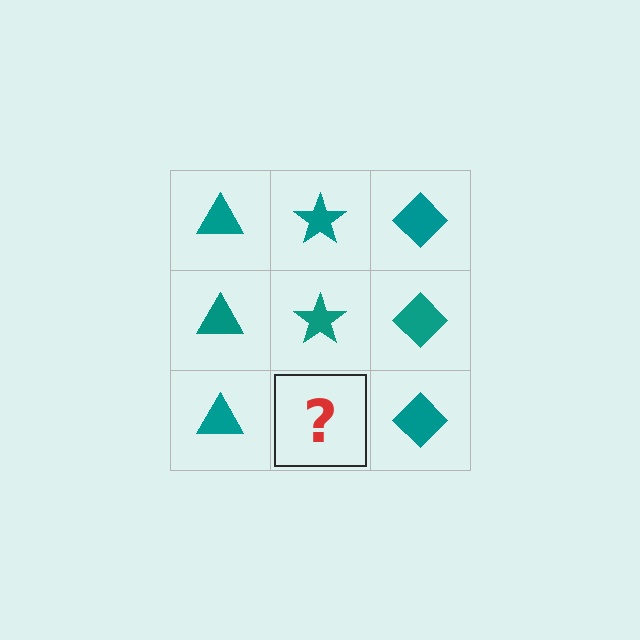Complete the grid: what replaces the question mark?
The question mark should be replaced with a teal star.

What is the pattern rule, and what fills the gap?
The rule is that each column has a consistent shape. The gap should be filled with a teal star.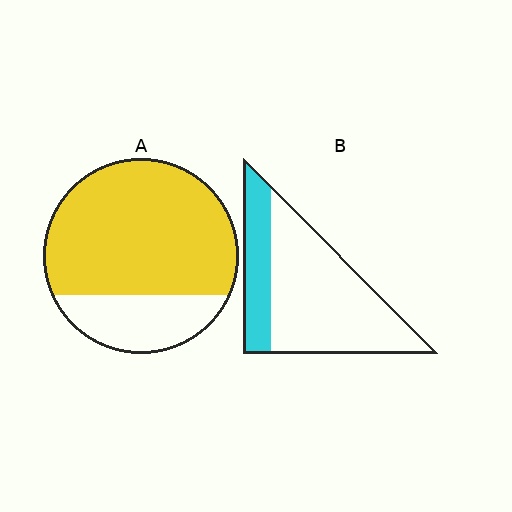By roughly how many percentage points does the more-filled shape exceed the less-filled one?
By roughly 50 percentage points (A over B).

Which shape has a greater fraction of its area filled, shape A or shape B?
Shape A.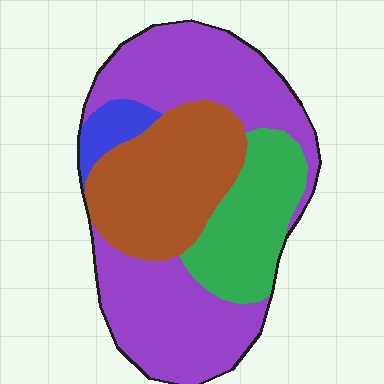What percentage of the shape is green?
Green takes up about one fifth (1/5) of the shape.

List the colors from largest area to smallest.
From largest to smallest: purple, brown, green, blue.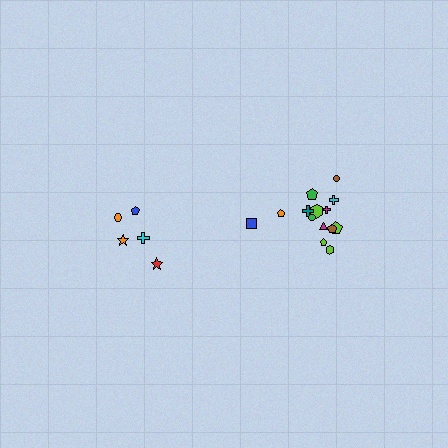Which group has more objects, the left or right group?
The right group.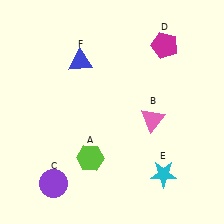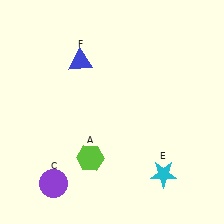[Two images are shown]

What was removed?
The magenta pentagon (D), the pink triangle (B) were removed in Image 2.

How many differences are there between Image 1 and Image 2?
There are 2 differences between the two images.